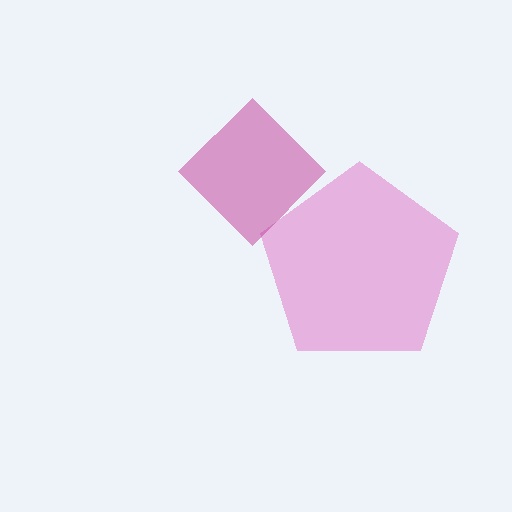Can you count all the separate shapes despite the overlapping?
Yes, there are 2 separate shapes.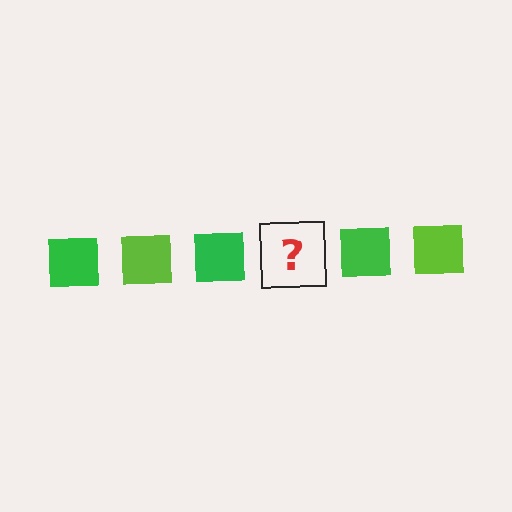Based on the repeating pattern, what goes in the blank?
The blank should be a lime square.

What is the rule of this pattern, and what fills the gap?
The rule is that the pattern cycles through green, lime squares. The gap should be filled with a lime square.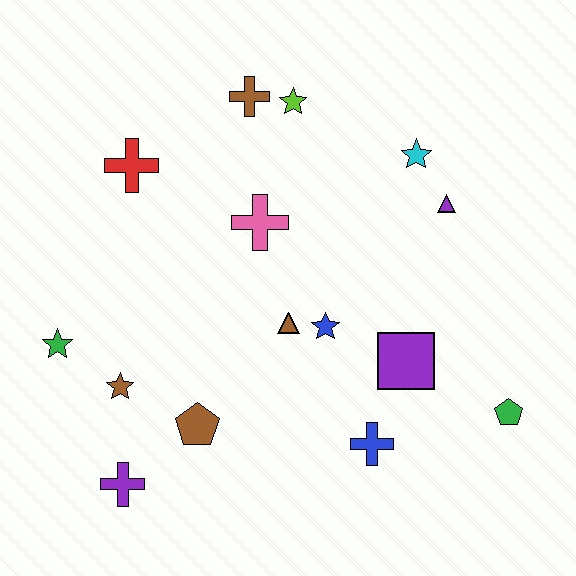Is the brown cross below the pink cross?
No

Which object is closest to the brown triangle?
The blue star is closest to the brown triangle.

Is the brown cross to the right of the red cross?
Yes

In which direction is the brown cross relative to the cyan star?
The brown cross is to the left of the cyan star.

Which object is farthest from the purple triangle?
The purple cross is farthest from the purple triangle.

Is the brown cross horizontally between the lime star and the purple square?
No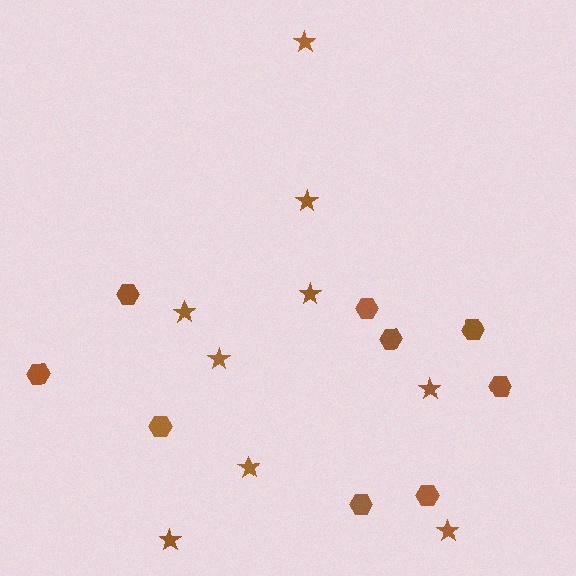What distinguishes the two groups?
There are 2 groups: one group of stars (9) and one group of hexagons (9).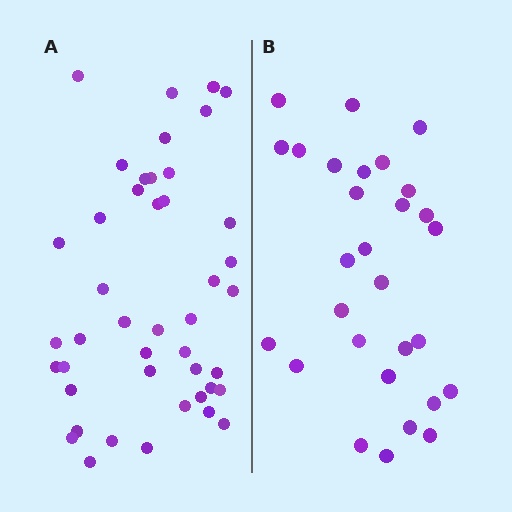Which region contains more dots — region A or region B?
Region A (the left region) has more dots.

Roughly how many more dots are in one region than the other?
Region A has approximately 15 more dots than region B.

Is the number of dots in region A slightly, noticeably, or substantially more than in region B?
Region A has substantially more. The ratio is roughly 1.5 to 1.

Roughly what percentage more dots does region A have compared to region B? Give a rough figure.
About 50% more.